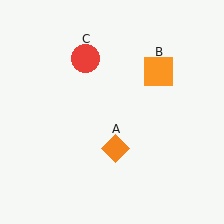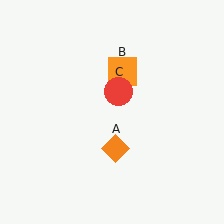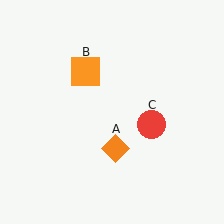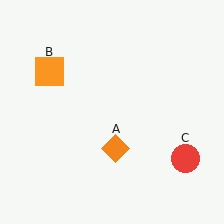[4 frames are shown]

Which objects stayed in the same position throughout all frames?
Orange diamond (object A) remained stationary.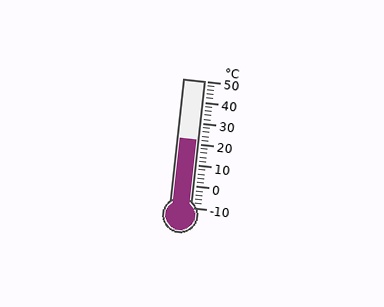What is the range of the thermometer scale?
The thermometer scale ranges from -10°C to 50°C.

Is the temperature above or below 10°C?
The temperature is above 10°C.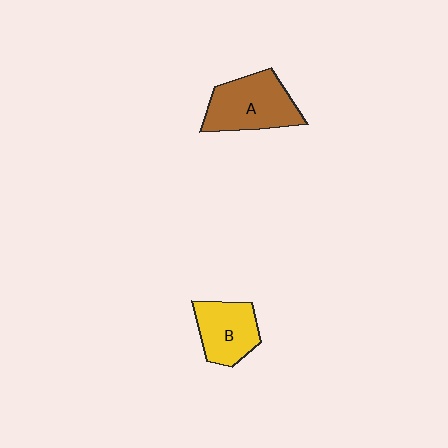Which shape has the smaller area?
Shape B (yellow).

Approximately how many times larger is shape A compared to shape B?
Approximately 1.3 times.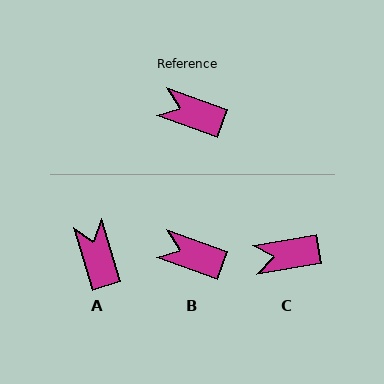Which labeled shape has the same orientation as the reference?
B.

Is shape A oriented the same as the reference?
No, it is off by about 53 degrees.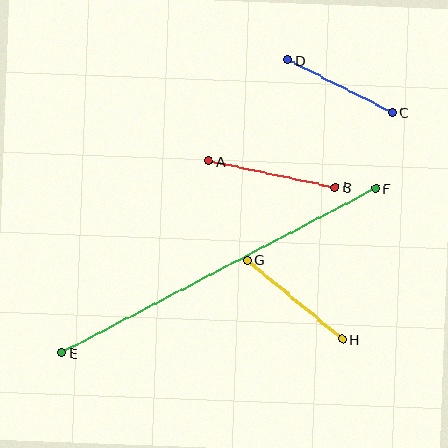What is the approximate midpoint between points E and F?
The midpoint is at approximately (219, 271) pixels.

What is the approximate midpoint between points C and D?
The midpoint is at approximately (340, 86) pixels.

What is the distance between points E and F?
The distance is approximately 354 pixels.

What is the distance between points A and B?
The distance is approximately 129 pixels.